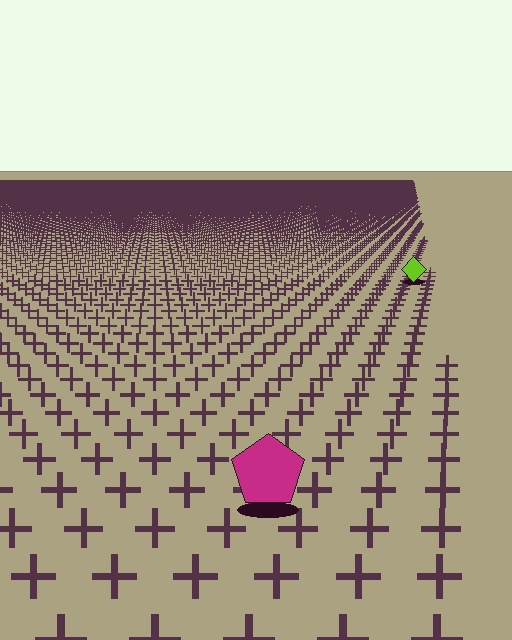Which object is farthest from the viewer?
The lime diamond is farthest from the viewer. It appears smaller and the ground texture around it is denser.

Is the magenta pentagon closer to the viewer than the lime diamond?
Yes. The magenta pentagon is closer — you can tell from the texture gradient: the ground texture is coarser near it.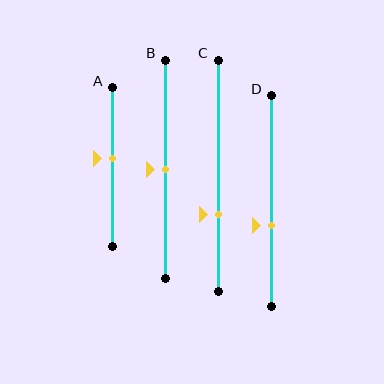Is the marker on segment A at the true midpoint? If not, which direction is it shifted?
No, the marker on segment A is shifted upward by about 5% of the segment length.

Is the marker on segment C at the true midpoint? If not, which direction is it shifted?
No, the marker on segment C is shifted downward by about 17% of the segment length.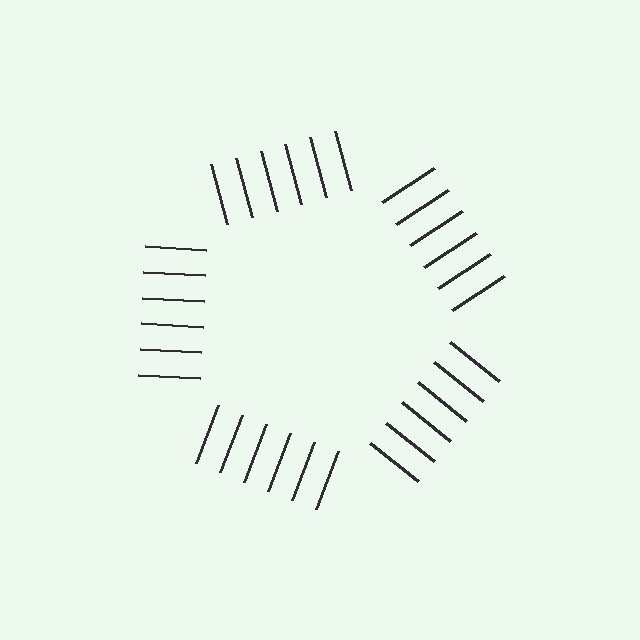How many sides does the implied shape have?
5 sides — the line-ends trace a pentagon.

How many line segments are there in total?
30 — 6 along each of the 5 edges.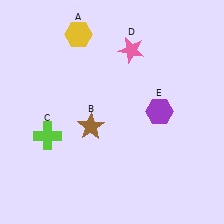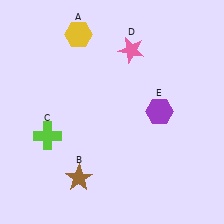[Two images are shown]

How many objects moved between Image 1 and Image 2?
1 object moved between the two images.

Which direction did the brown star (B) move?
The brown star (B) moved down.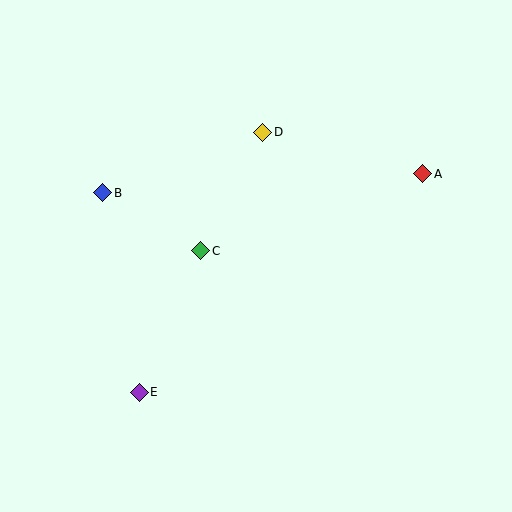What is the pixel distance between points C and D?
The distance between C and D is 134 pixels.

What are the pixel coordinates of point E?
Point E is at (139, 392).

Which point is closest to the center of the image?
Point C at (201, 251) is closest to the center.